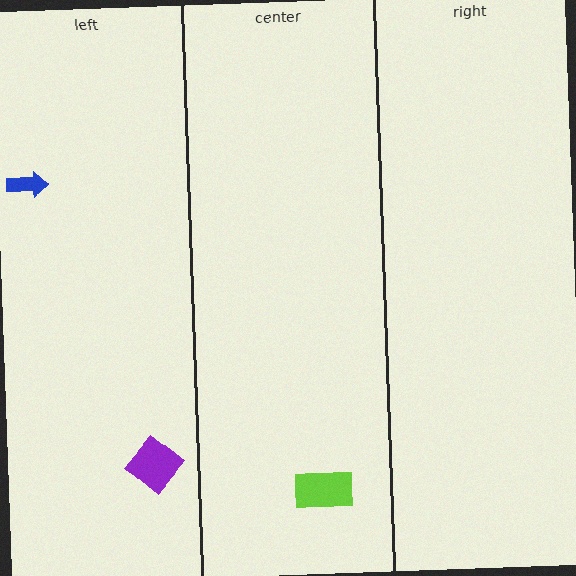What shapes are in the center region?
The lime rectangle.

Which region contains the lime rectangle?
The center region.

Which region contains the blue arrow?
The left region.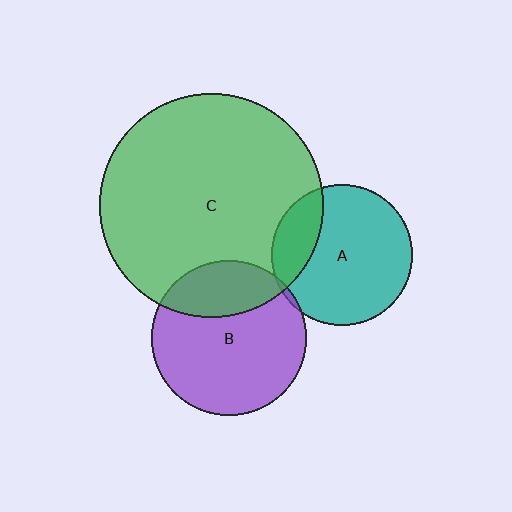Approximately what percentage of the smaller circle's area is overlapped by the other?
Approximately 20%.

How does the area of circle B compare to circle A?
Approximately 1.2 times.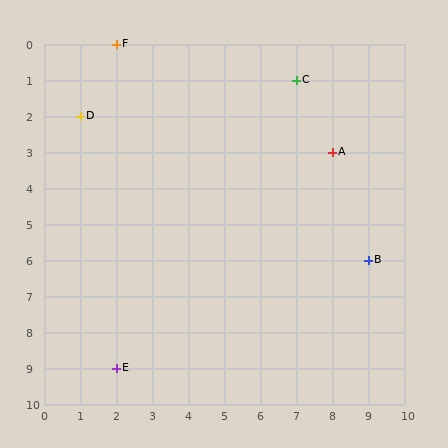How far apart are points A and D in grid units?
Points A and D are 7 columns and 1 row apart (about 7.1 grid units diagonally).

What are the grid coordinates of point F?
Point F is at grid coordinates (2, 0).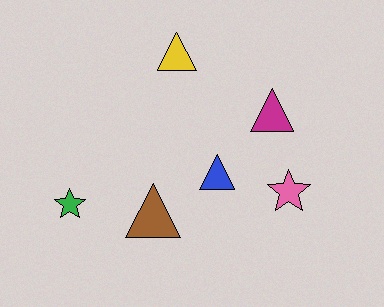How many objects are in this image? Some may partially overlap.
There are 6 objects.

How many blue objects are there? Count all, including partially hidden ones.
There is 1 blue object.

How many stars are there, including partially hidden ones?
There are 2 stars.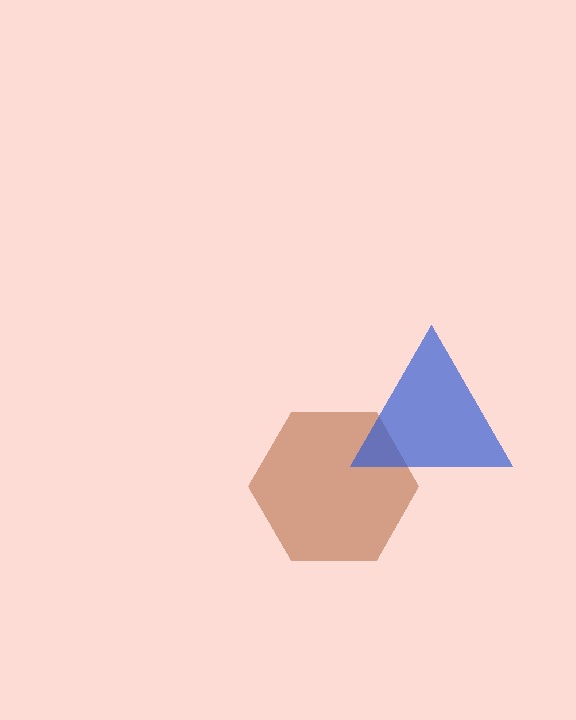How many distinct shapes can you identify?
There are 2 distinct shapes: a brown hexagon, a blue triangle.